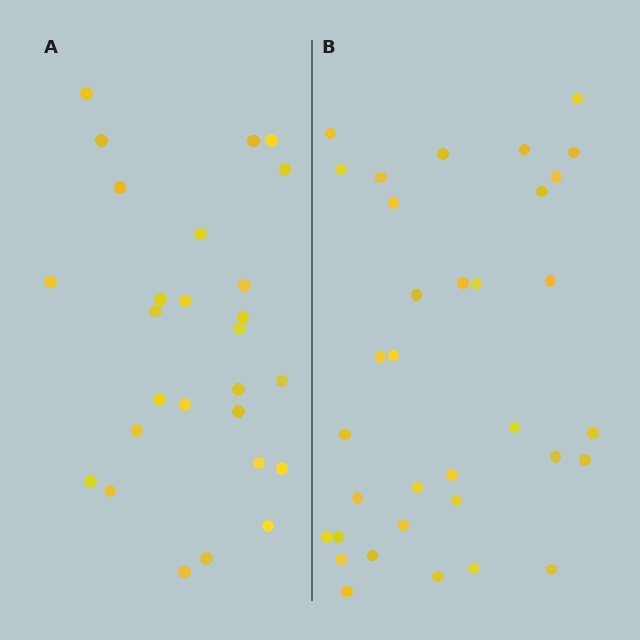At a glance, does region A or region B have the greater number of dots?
Region B (the right region) has more dots.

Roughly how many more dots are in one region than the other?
Region B has roughly 8 or so more dots than region A.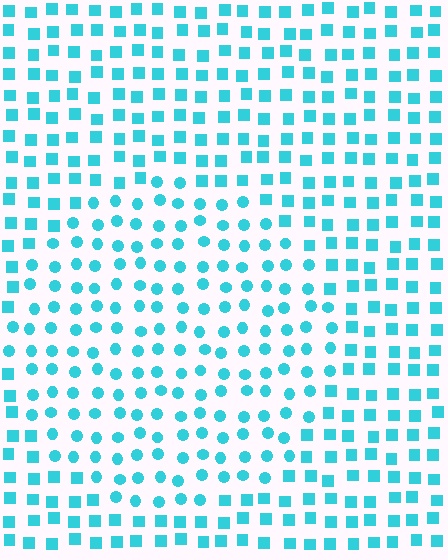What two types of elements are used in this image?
The image uses circles inside the circle region and squares outside it.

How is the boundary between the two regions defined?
The boundary is defined by a change in element shape: circles inside vs. squares outside. All elements share the same color and spacing.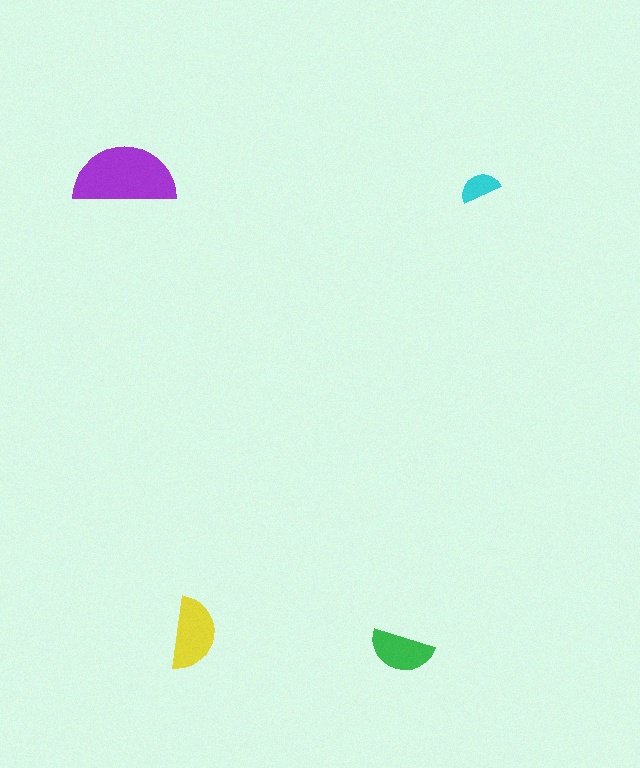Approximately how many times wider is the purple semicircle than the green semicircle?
About 1.5 times wider.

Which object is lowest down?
The green semicircle is bottommost.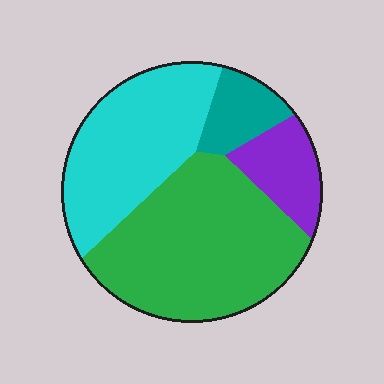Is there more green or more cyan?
Green.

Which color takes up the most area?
Green, at roughly 45%.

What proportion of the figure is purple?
Purple covers around 10% of the figure.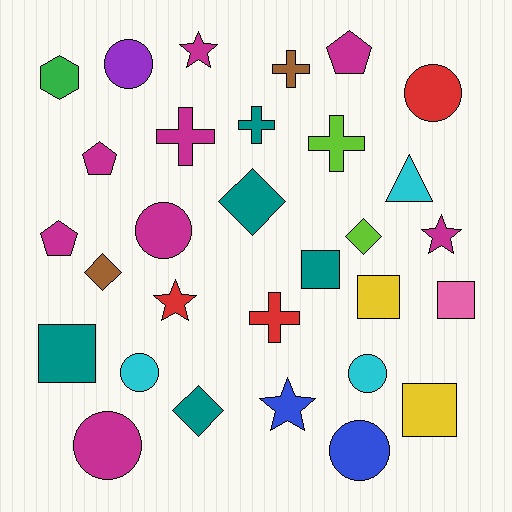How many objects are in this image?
There are 30 objects.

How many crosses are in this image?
There are 5 crosses.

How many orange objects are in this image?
There are no orange objects.